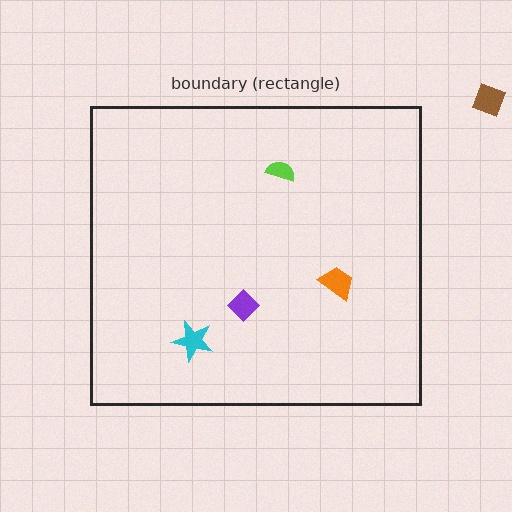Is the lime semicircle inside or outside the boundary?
Inside.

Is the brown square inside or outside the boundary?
Outside.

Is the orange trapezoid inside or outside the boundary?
Inside.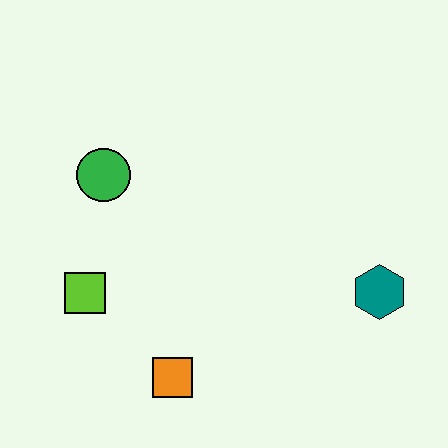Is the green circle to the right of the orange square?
No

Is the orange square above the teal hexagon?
No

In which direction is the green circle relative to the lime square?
The green circle is above the lime square.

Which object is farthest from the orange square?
The teal hexagon is farthest from the orange square.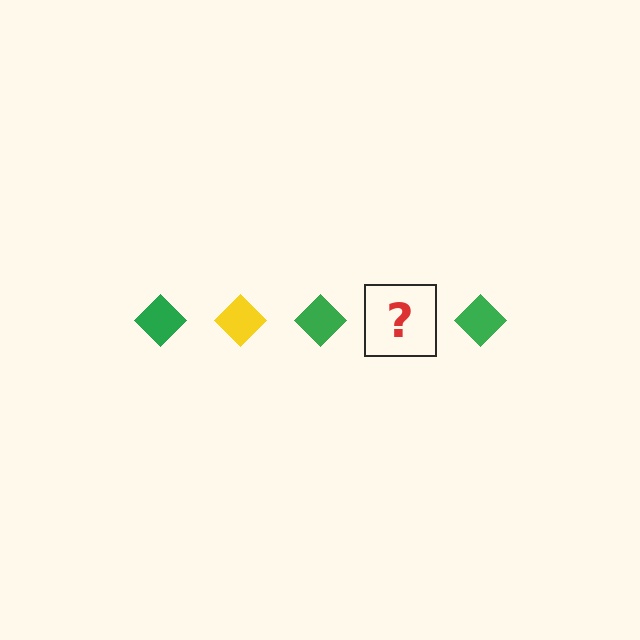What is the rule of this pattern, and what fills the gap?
The rule is that the pattern cycles through green, yellow diamonds. The gap should be filled with a yellow diamond.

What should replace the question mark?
The question mark should be replaced with a yellow diamond.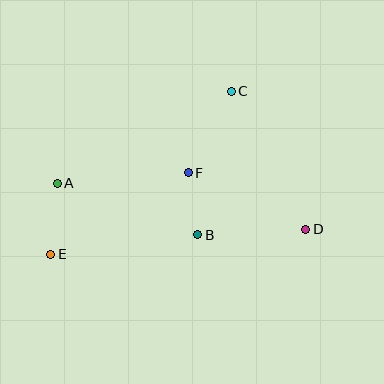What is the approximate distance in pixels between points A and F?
The distance between A and F is approximately 132 pixels.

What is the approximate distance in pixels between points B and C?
The distance between B and C is approximately 148 pixels.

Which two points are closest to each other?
Points B and F are closest to each other.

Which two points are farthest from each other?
Points D and E are farthest from each other.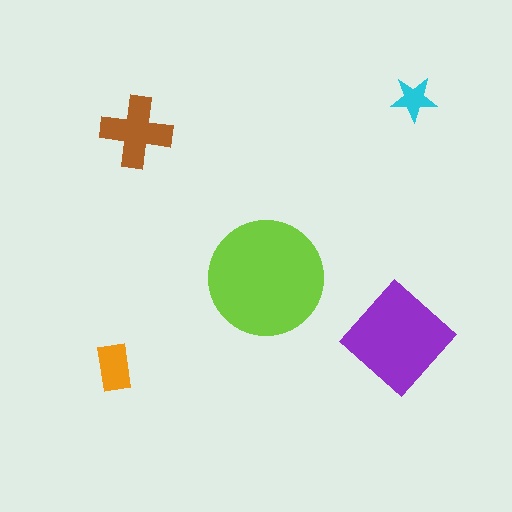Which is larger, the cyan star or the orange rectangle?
The orange rectangle.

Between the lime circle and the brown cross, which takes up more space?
The lime circle.